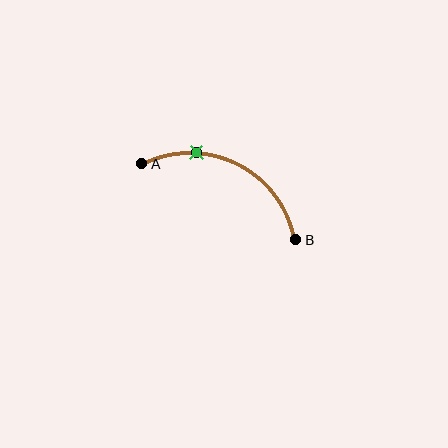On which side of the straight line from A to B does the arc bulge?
The arc bulges above the straight line connecting A and B.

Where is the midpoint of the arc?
The arc midpoint is the point on the curve farthest from the straight line joining A and B. It sits above that line.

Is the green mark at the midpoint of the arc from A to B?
No. The green mark lies on the arc but is closer to endpoint A. The arc midpoint would be at the point on the curve equidistant along the arc from both A and B.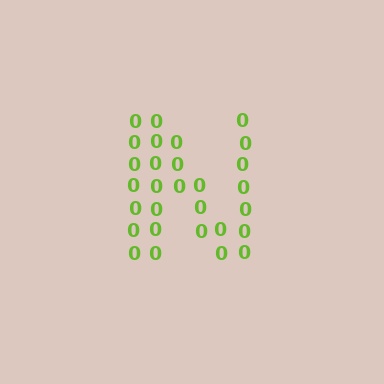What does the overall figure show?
The overall figure shows the letter N.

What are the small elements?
The small elements are digit 0's.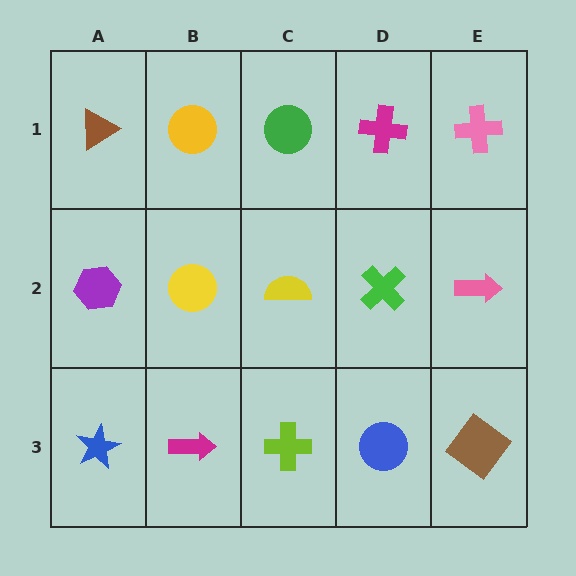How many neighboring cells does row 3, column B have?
3.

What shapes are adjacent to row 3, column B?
A yellow circle (row 2, column B), a blue star (row 3, column A), a lime cross (row 3, column C).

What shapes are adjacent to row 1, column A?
A purple hexagon (row 2, column A), a yellow circle (row 1, column B).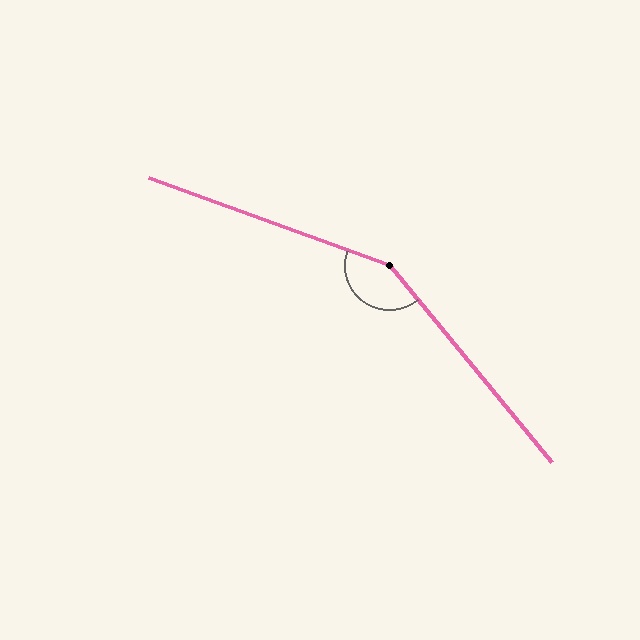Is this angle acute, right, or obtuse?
It is obtuse.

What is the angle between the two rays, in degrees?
Approximately 150 degrees.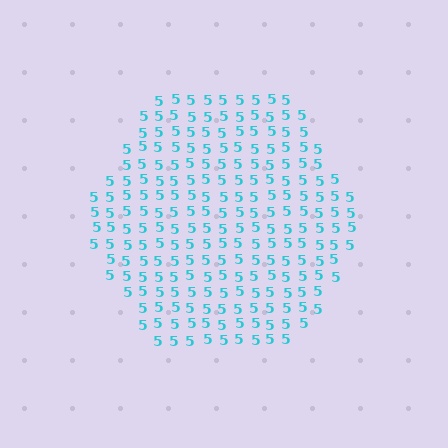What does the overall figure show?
The overall figure shows a hexagon.